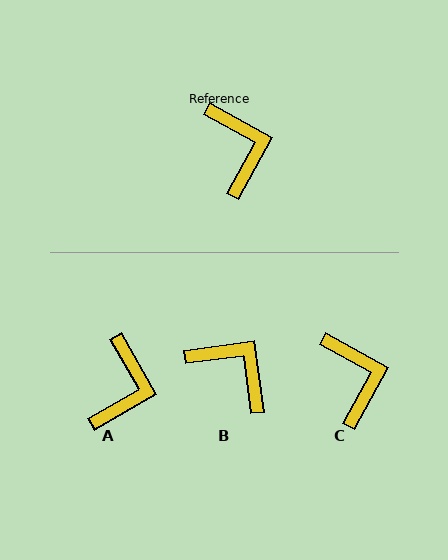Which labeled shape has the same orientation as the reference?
C.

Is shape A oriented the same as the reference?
No, it is off by about 32 degrees.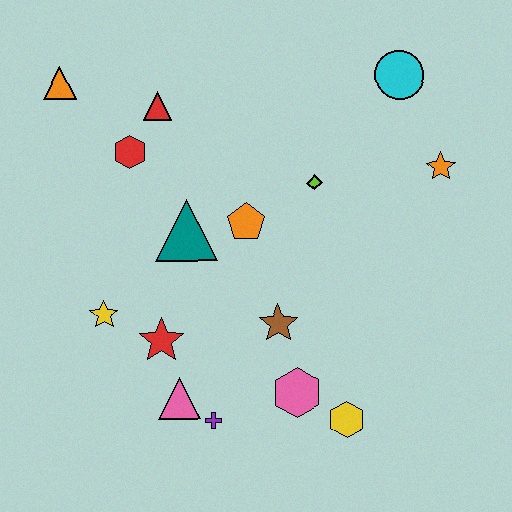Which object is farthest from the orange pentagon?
The orange triangle is farthest from the orange pentagon.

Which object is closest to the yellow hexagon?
The pink hexagon is closest to the yellow hexagon.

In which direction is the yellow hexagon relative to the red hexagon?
The yellow hexagon is below the red hexagon.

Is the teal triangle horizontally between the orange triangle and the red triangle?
No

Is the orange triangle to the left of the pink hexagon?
Yes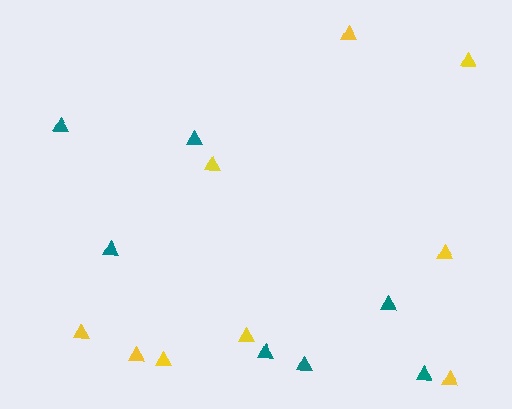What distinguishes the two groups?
There are 2 groups: one group of yellow triangles (9) and one group of teal triangles (7).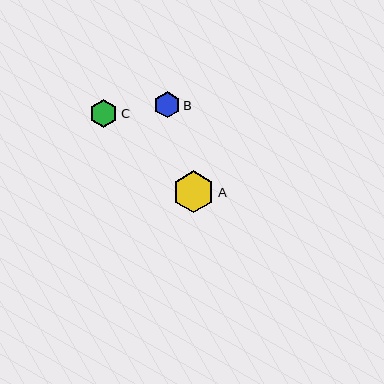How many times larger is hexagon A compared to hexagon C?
Hexagon A is approximately 1.5 times the size of hexagon C.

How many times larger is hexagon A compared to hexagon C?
Hexagon A is approximately 1.5 times the size of hexagon C.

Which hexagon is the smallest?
Hexagon B is the smallest with a size of approximately 26 pixels.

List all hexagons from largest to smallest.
From largest to smallest: A, C, B.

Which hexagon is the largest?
Hexagon A is the largest with a size of approximately 42 pixels.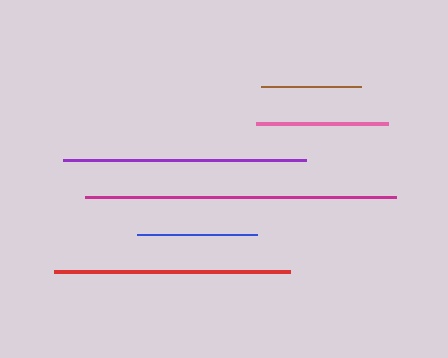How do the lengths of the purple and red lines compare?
The purple and red lines are approximately the same length.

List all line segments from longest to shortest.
From longest to shortest: magenta, purple, red, pink, blue, brown.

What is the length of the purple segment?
The purple segment is approximately 243 pixels long.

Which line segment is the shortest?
The brown line is the shortest at approximately 99 pixels.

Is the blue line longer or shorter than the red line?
The red line is longer than the blue line.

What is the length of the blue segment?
The blue segment is approximately 120 pixels long.